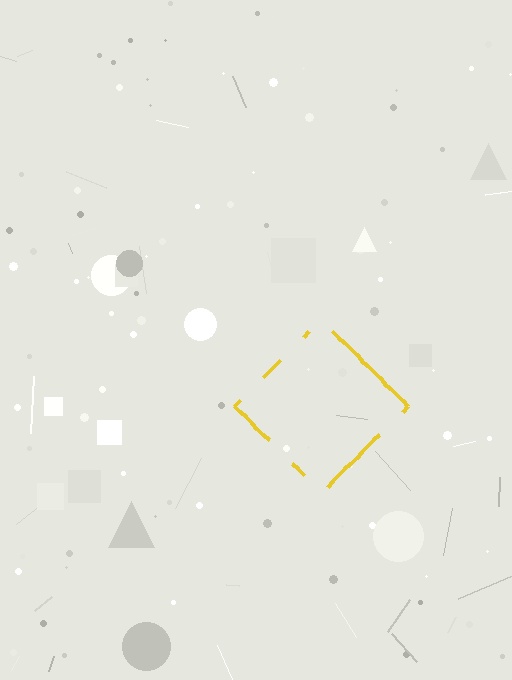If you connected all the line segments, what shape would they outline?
They would outline a diamond.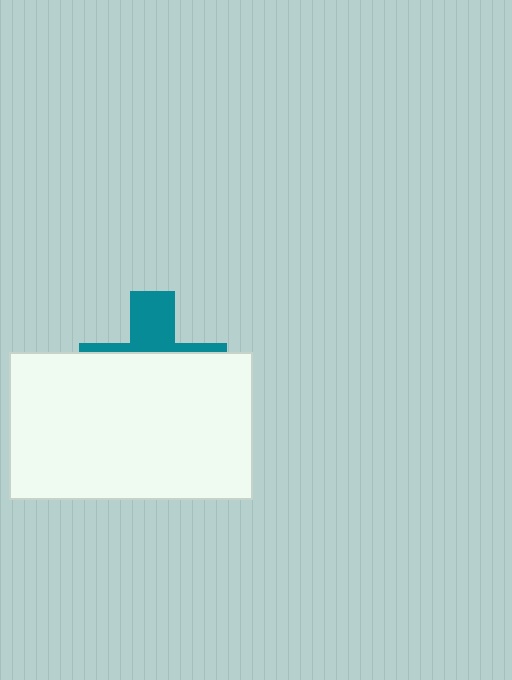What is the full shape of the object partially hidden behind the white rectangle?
The partially hidden object is a teal cross.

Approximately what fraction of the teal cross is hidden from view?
Roughly 68% of the teal cross is hidden behind the white rectangle.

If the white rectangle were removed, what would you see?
You would see the complete teal cross.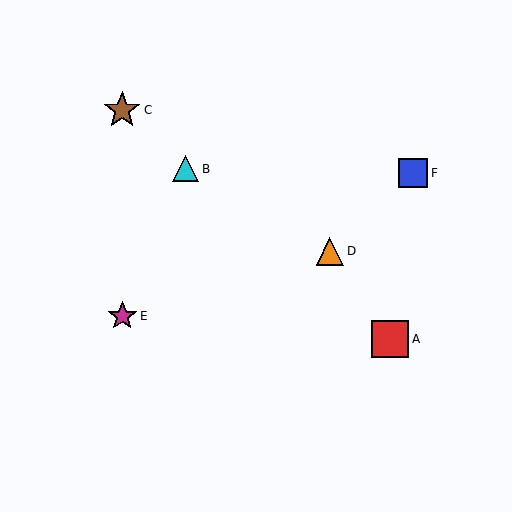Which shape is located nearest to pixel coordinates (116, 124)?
The brown star (labeled C) at (122, 110) is nearest to that location.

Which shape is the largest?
The brown star (labeled C) is the largest.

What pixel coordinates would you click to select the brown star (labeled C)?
Click at (122, 110) to select the brown star C.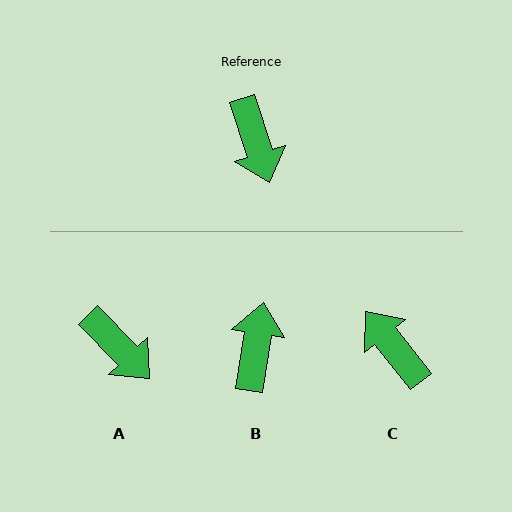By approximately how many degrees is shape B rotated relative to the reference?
Approximately 153 degrees counter-clockwise.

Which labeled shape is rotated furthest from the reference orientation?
C, about 160 degrees away.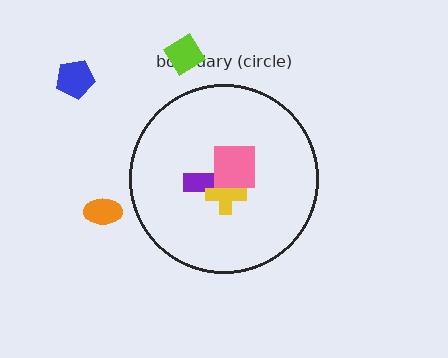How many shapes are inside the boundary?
3 inside, 3 outside.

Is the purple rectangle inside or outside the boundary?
Inside.